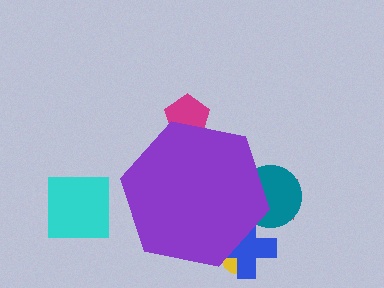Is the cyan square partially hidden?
No, the cyan square is fully visible.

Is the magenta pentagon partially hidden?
Yes, the magenta pentagon is partially hidden behind the purple hexagon.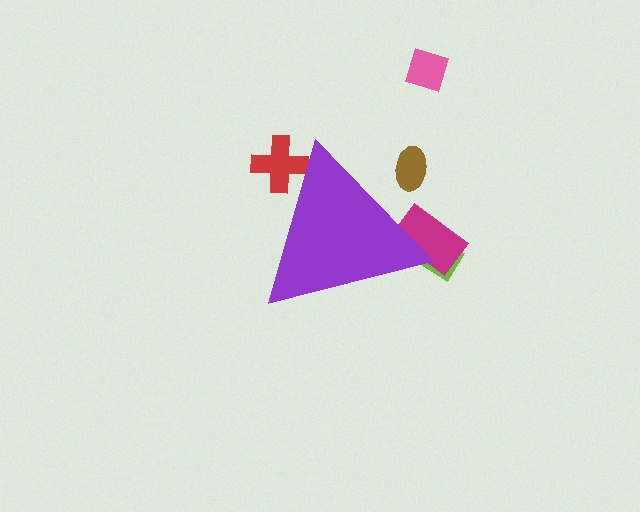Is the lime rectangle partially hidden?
Yes, the lime rectangle is partially hidden behind the purple triangle.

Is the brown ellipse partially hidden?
Yes, the brown ellipse is partially hidden behind the purple triangle.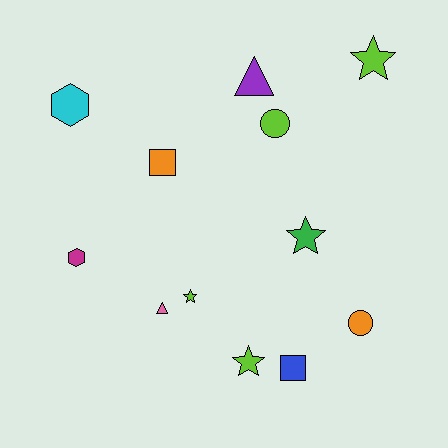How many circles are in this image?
There are 2 circles.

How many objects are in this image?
There are 12 objects.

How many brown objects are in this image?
There are no brown objects.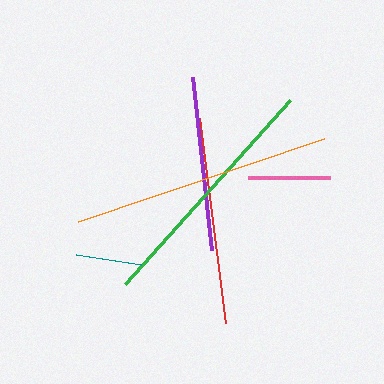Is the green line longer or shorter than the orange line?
The orange line is longer than the green line.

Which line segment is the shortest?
The teal line is the shortest at approximately 65 pixels.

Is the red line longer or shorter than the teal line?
The red line is longer than the teal line.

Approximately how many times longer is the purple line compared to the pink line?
The purple line is approximately 2.1 times the length of the pink line.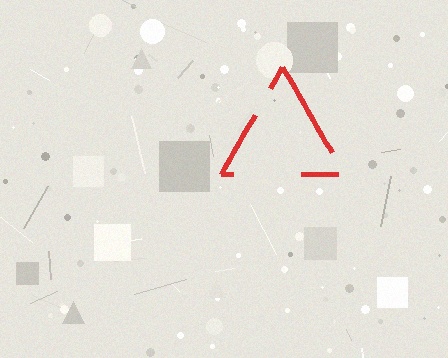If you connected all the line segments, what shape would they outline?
They would outline a triangle.